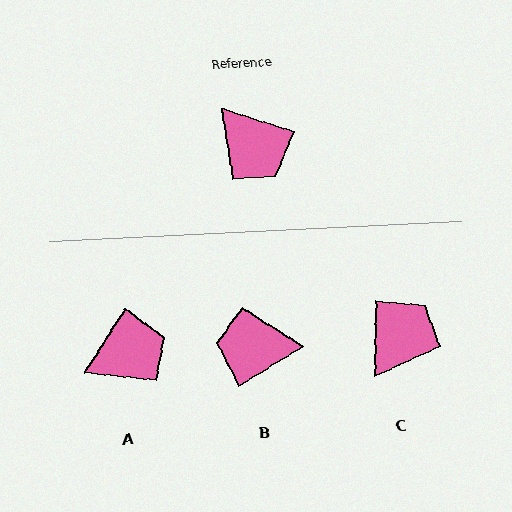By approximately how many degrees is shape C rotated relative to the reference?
Approximately 106 degrees counter-clockwise.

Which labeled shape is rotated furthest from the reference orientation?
B, about 131 degrees away.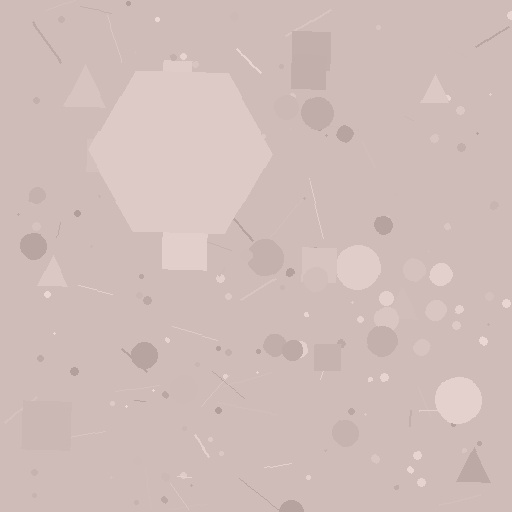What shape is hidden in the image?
A hexagon is hidden in the image.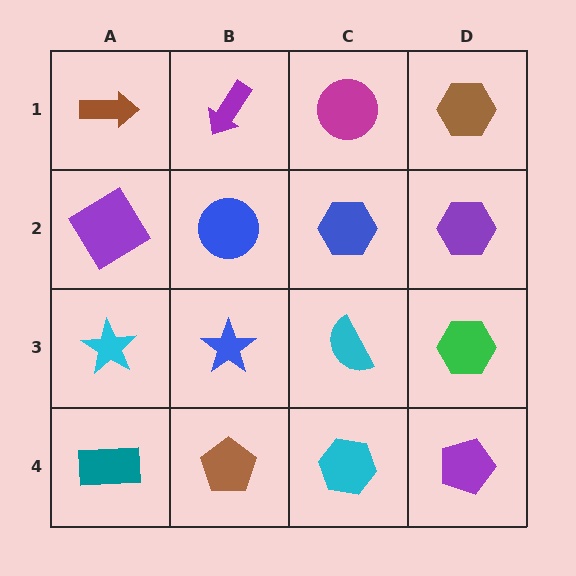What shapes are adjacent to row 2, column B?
A purple arrow (row 1, column B), a blue star (row 3, column B), a purple diamond (row 2, column A), a blue hexagon (row 2, column C).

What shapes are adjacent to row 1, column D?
A purple hexagon (row 2, column D), a magenta circle (row 1, column C).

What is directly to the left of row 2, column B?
A purple diamond.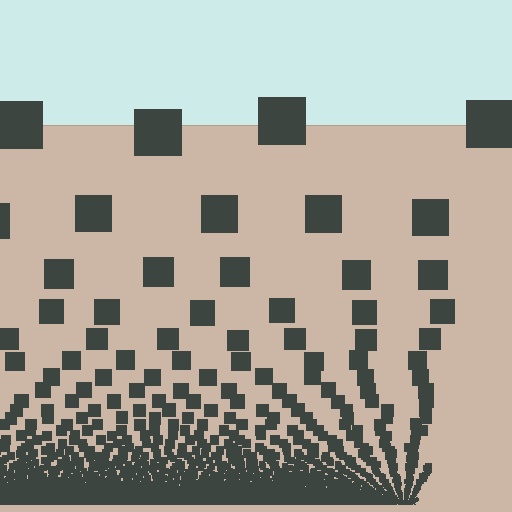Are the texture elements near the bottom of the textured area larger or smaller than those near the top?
Smaller. The gradient is inverted — elements near the bottom are smaller and denser.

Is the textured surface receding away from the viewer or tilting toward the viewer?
The surface appears to tilt toward the viewer. Texture elements get larger and sparser toward the top.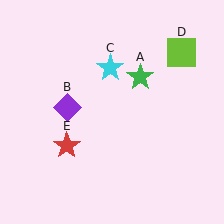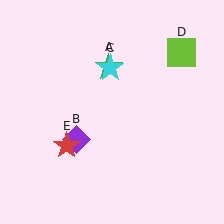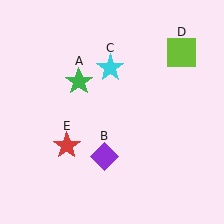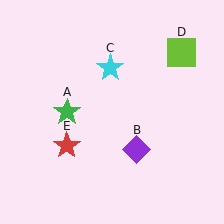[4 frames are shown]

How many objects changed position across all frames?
2 objects changed position: green star (object A), purple diamond (object B).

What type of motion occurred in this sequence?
The green star (object A), purple diamond (object B) rotated counterclockwise around the center of the scene.